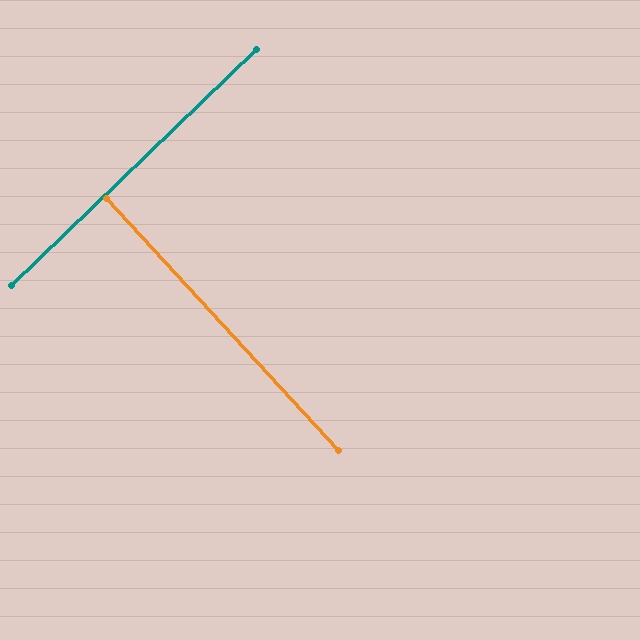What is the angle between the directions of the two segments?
Approximately 89 degrees.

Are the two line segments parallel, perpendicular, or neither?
Perpendicular — they meet at approximately 89°.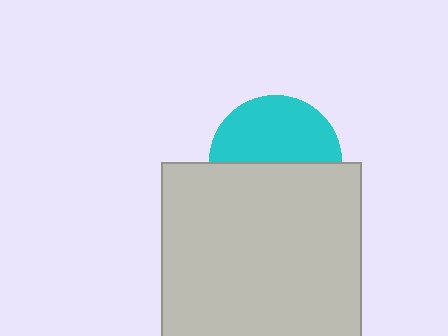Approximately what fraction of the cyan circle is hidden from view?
Roughly 50% of the cyan circle is hidden behind the light gray square.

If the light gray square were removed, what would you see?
You would see the complete cyan circle.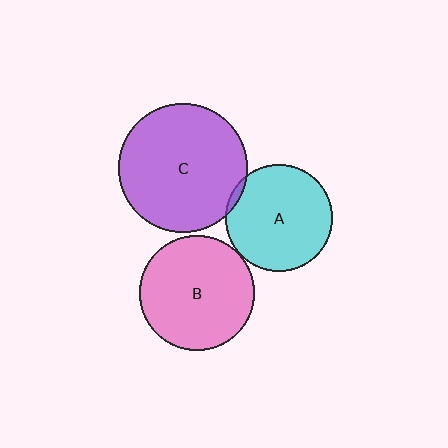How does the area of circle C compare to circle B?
Approximately 1.3 times.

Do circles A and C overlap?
Yes.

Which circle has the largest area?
Circle C (purple).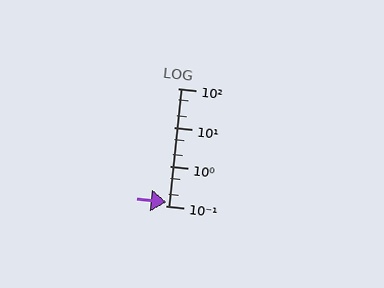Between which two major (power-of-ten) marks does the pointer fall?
The pointer is between 0.1 and 1.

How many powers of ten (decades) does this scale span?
The scale spans 3 decades, from 0.1 to 100.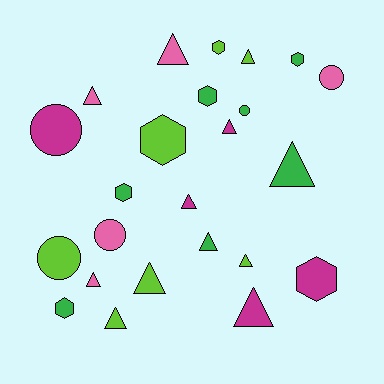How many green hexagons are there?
There are 4 green hexagons.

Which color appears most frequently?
Lime, with 7 objects.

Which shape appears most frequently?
Triangle, with 12 objects.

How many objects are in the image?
There are 24 objects.